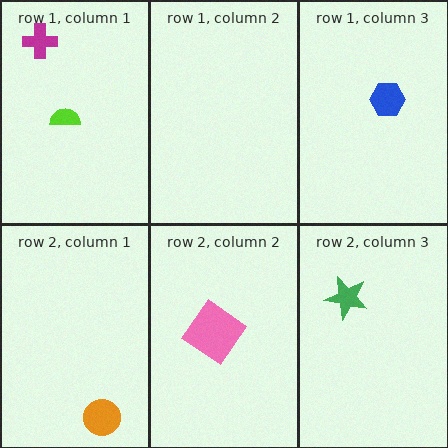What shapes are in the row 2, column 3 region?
The green star.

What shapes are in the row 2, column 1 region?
The orange circle.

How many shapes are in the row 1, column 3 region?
1.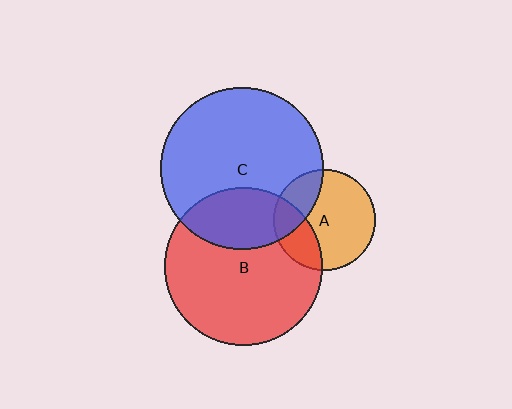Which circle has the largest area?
Circle C (blue).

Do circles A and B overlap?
Yes.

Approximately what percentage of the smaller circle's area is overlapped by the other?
Approximately 25%.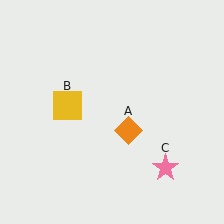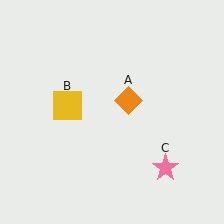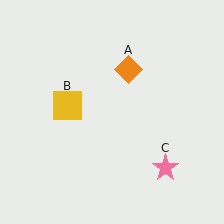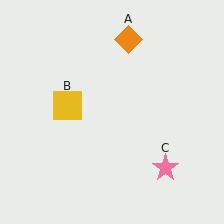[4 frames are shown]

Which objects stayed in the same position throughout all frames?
Yellow square (object B) and pink star (object C) remained stationary.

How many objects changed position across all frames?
1 object changed position: orange diamond (object A).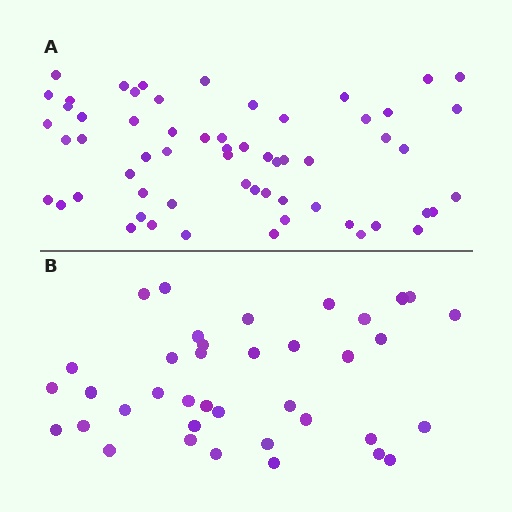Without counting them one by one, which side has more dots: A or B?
Region A (the top region) has more dots.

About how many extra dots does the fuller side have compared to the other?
Region A has approximately 20 more dots than region B.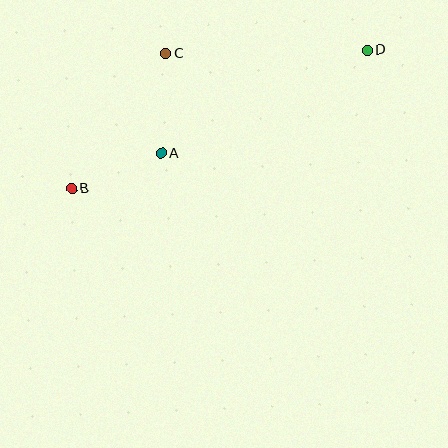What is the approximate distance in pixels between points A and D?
The distance between A and D is approximately 230 pixels.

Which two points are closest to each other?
Points A and B are closest to each other.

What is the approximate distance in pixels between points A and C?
The distance between A and C is approximately 100 pixels.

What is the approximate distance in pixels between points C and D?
The distance between C and D is approximately 202 pixels.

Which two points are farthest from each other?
Points B and D are farthest from each other.